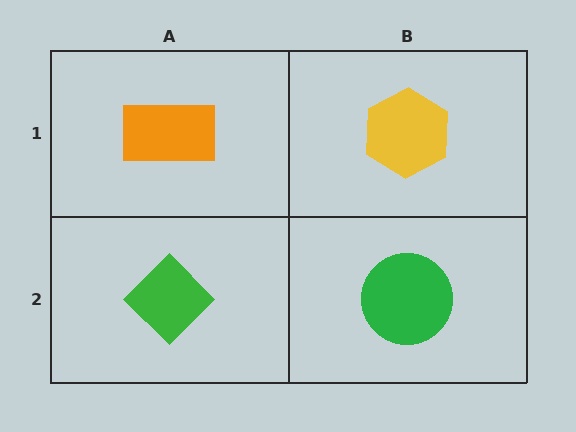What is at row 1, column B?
A yellow hexagon.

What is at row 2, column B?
A green circle.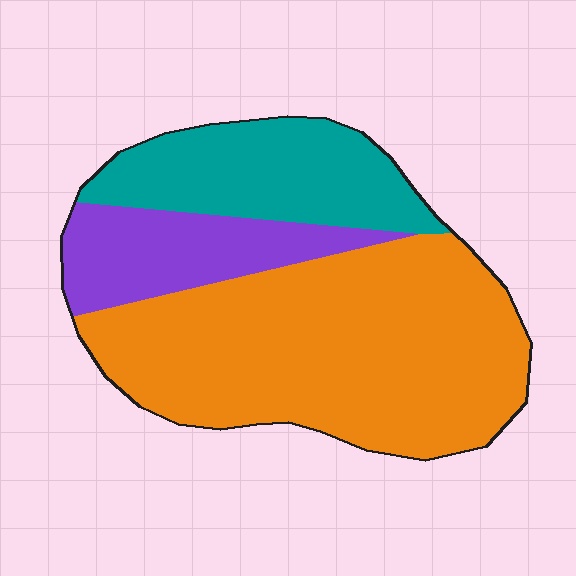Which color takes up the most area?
Orange, at roughly 60%.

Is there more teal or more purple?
Teal.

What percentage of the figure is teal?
Teal takes up about one quarter (1/4) of the figure.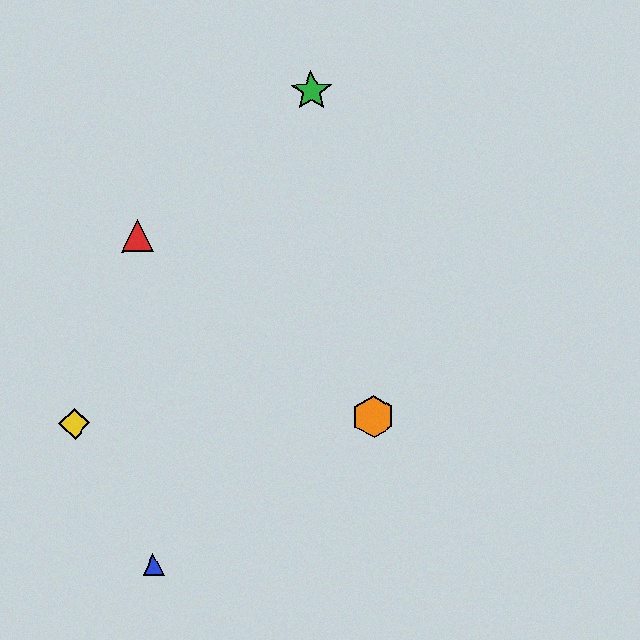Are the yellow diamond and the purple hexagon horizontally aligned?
Yes, both are at y≈424.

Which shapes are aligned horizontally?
The yellow diamond, the purple hexagon, the orange hexagon are aligned horizontally.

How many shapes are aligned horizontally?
3 shapes (the yellow diamond, the purple hexagon, the orange hexagon) are aligned horizontally.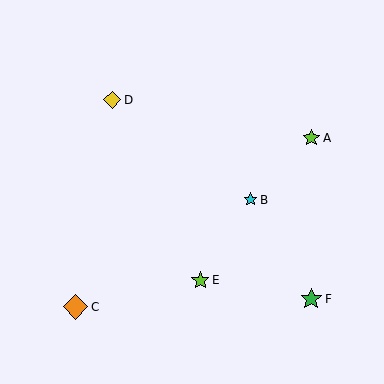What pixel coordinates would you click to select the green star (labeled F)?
Click at (311, 299) to select the green star F.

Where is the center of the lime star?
The center of the lime star is at (200, 280).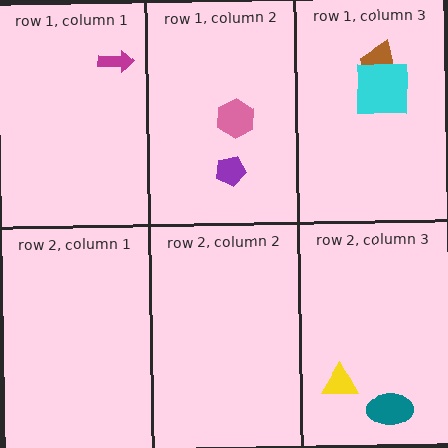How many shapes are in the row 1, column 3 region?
2.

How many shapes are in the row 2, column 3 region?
2.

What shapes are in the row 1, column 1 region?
The magenta arrow.